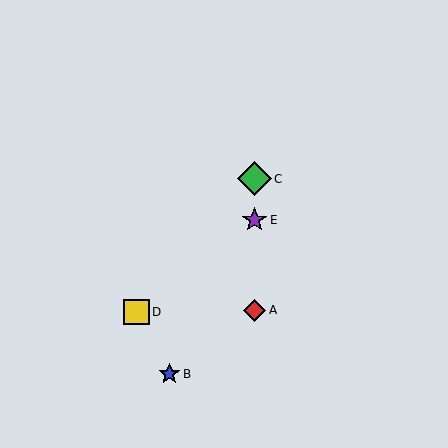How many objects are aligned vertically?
3 objects (A, C, E) are aligned vertically.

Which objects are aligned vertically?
Objects A, C, E are aligned vertically.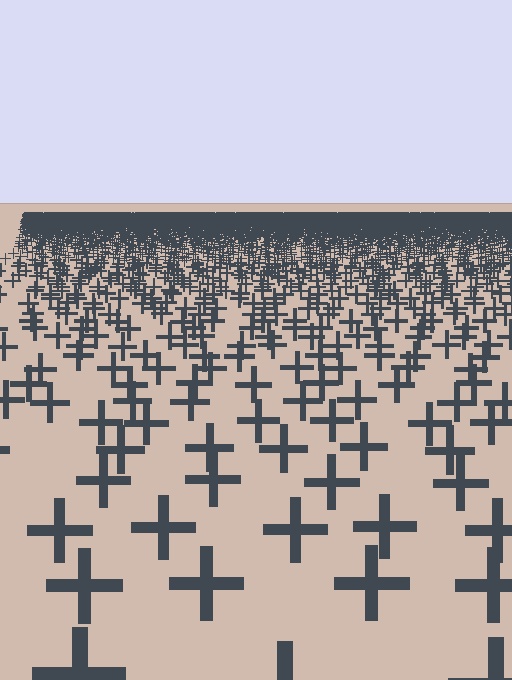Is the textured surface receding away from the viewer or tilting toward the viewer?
The surface is receding away from the viewer. Texture elements get smaller and denser toward the top.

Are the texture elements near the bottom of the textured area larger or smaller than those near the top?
Larger. Near the bottom, elements are closer to the viewer and appear at a bigger on-screen size.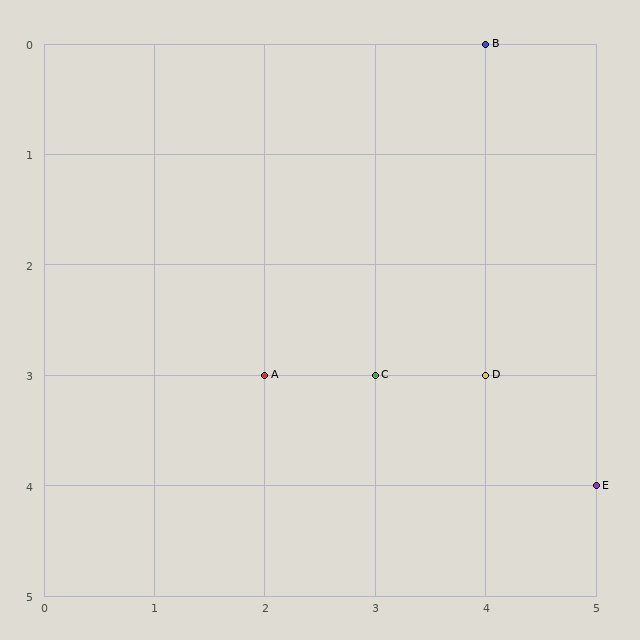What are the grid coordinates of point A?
Point A is at grid coordinates (2, 3).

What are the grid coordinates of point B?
Point B is at grid coordinates (4, 0).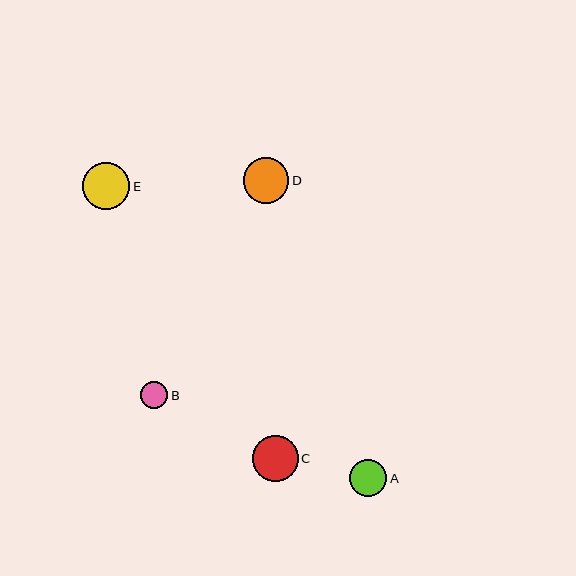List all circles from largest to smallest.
From largest to smallest: E, C, D, A, B.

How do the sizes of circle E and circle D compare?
Circle E and circle D are approximately the same size.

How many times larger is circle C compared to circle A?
Circle C is approximately 1.2 times the size of circle A.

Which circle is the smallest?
Circle B is the smallest with a size of approximately 27 pixels.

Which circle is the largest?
Circle E is the largest with a size of approximately 47 pixels.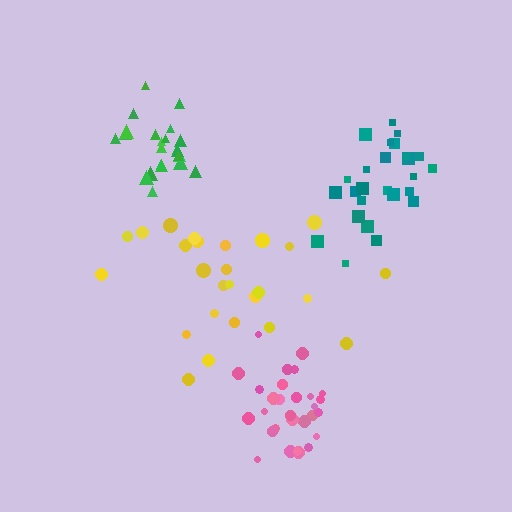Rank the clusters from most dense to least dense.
green, pink, teal, yellow.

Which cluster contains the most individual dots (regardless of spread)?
Pink (30).